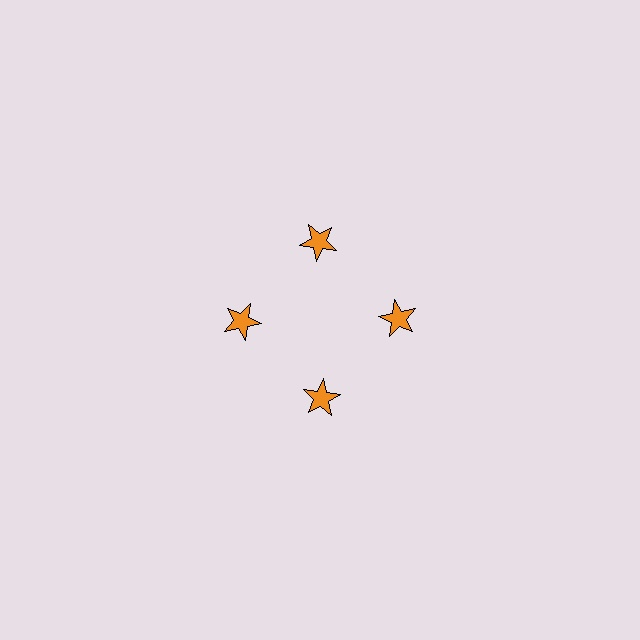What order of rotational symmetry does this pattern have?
This pattern has 4-fold rotational symmetry.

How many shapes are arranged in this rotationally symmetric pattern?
There are 4 shapes, arranged in 4 groups of 1.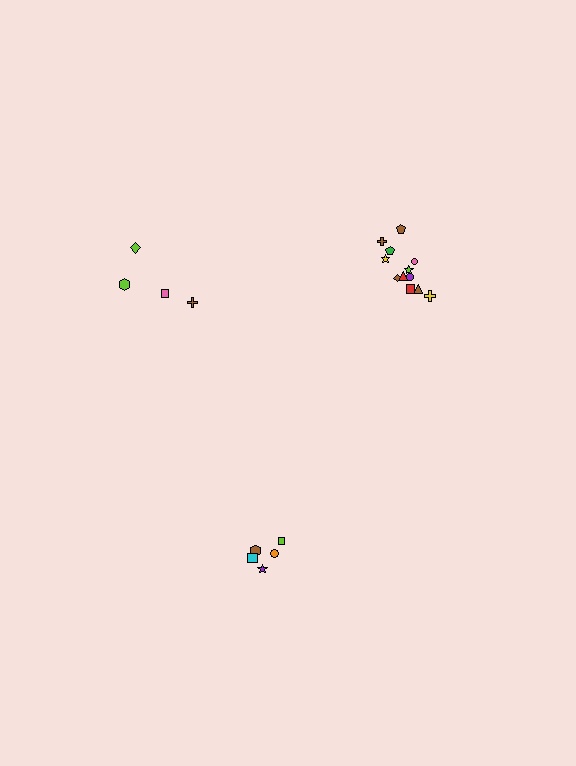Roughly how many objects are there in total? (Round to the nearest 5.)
Roughly 20 objects in total.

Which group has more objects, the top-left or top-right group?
The top-right group.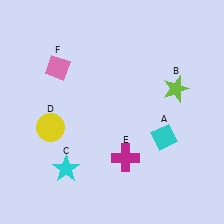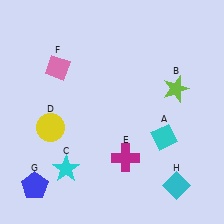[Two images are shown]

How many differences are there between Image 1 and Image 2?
There are 2 differences between the two images.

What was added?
A blue pentagon (G), a cyan diamond (H) were added in Image 2.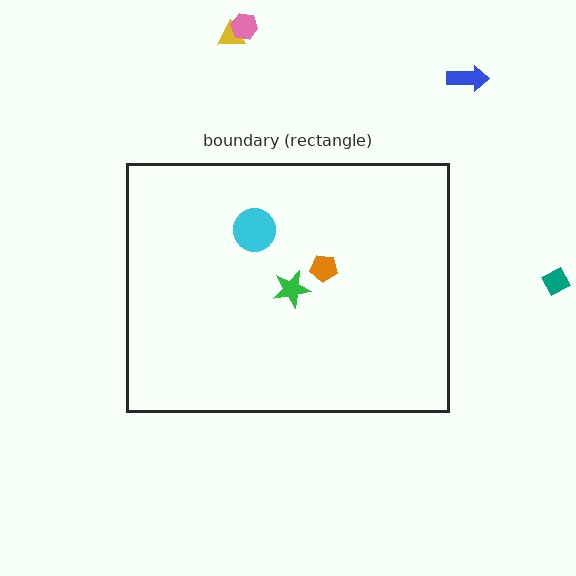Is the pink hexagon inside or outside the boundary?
Outside.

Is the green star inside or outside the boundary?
Inside.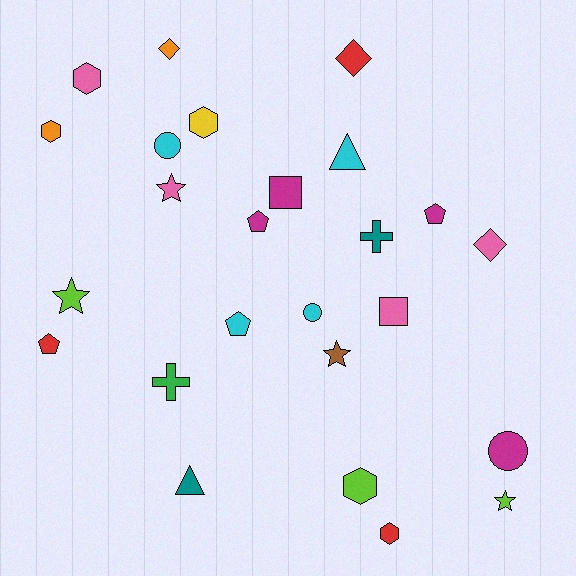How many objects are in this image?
There are 25 objects.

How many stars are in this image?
There are 4 stars.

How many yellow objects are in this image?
There is 1 yellow object.